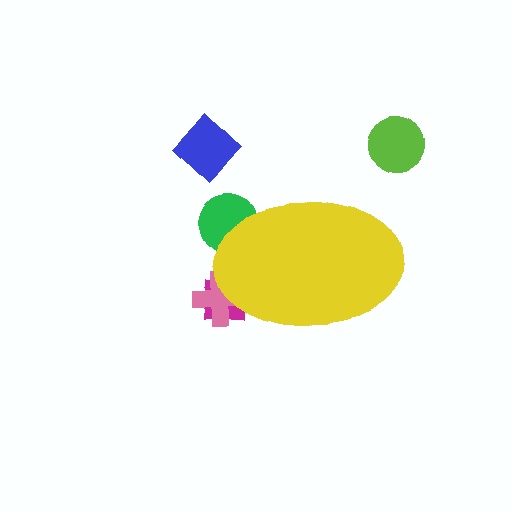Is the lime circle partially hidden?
No, the lime circle is fully visible.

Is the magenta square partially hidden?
Yes, the magenta square is partially hidden behind the yellow ellipse.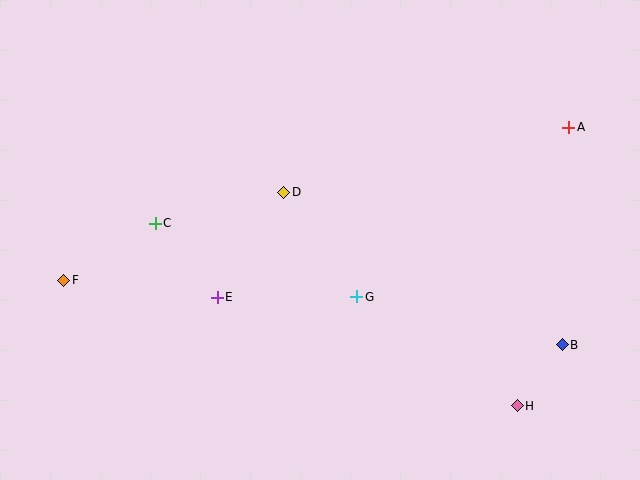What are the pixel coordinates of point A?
Point A is at (569, 127).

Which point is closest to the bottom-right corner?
Point H is closest to the bottom-right corner.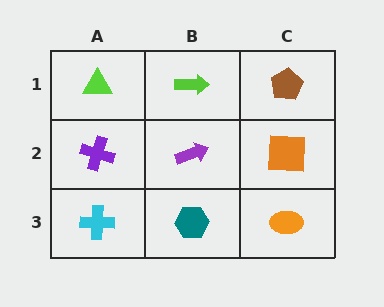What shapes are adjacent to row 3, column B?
A purple arrow (row 2, column B), a cyan cross (row 3, column A), an orange ellipse (row 3, column C).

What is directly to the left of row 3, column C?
A teal hexagon.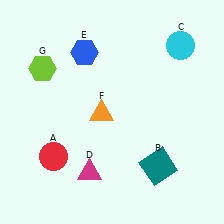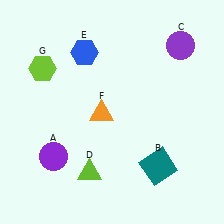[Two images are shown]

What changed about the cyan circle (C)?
In Image 1, C is cyan. In Image 2, it changed to purple.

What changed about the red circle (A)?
In Image 1, A is red. In Image 2, it changed to purple.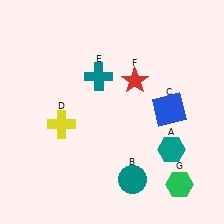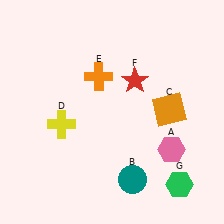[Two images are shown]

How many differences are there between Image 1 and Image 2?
There are 3 differences between the two images.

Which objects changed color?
A changed from teal to pink. C changed from blue to orange. E changed from teal to orange.